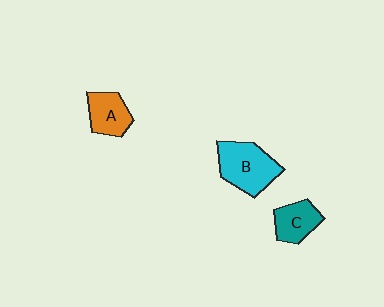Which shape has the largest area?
Shape B (cyan).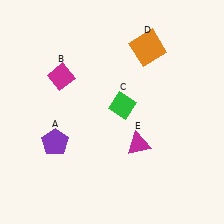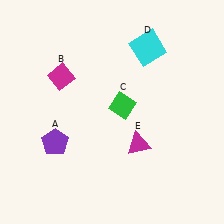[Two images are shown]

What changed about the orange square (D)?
In Image 1, D is orange. In Image 2, it changed to cyan.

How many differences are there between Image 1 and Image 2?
There is 1 difference between the two images.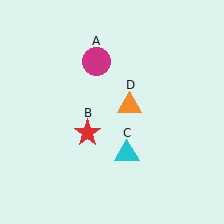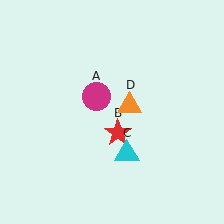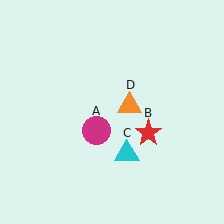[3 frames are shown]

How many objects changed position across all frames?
2 objects changed position: magenta circle (object A), red star (object B).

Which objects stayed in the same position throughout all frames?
Cyan triangle (object C) and orange triangle (object D) remained stationary.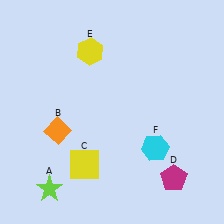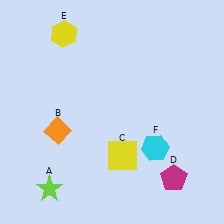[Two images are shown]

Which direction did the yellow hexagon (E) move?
The yellow hexagon (E) moved left.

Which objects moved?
The objects that moved are: the yellow square (C), the yellow hexagon (E).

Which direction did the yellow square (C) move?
The yellow square (C) moved right.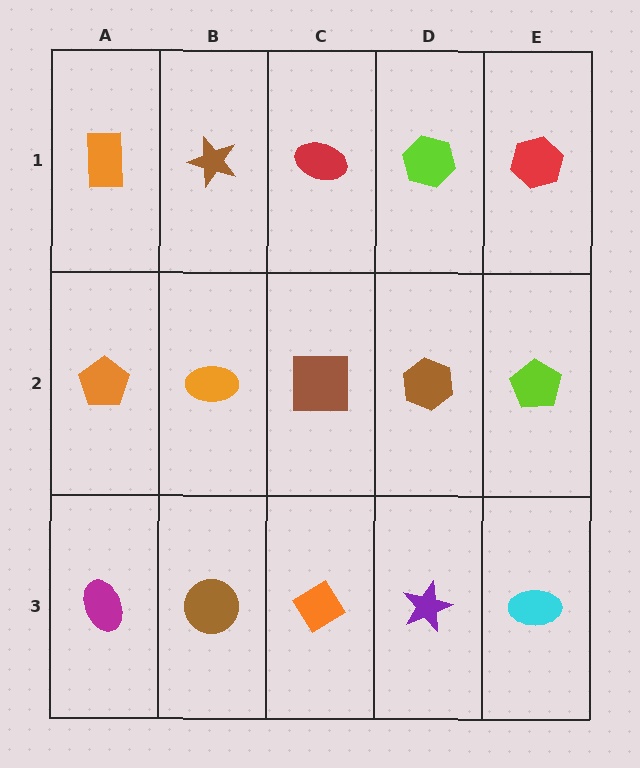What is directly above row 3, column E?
A lime pentagon.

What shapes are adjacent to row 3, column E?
A lime pentagon (row 2, column E), a purple star (row 3, column D).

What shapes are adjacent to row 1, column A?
An orange pentagon (row 2, column A), a brown star (row 1, column B).